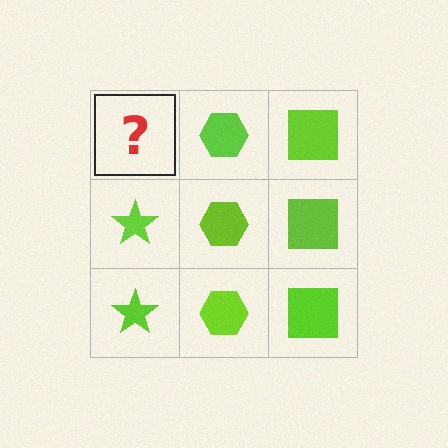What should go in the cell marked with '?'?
The missing cell should contain a lime star.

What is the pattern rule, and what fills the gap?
The rule is that each column has a consistent shape. The gap should be filled with a lime star.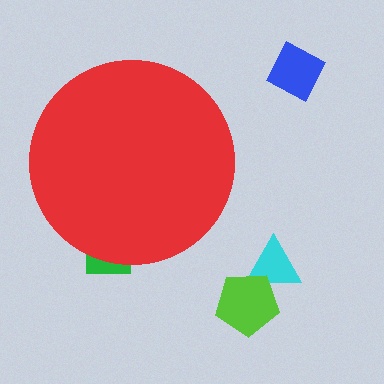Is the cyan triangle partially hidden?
No, the cyan triangle is fully visible.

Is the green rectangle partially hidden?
Yes, the green rectangle is partially hidden behind the red circle.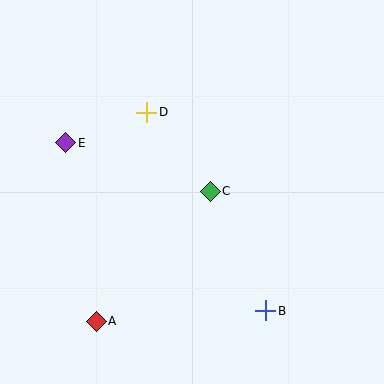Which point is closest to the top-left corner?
Point E is closest to the top-left corner.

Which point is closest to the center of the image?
Point C at (210, 191) is closest to the center.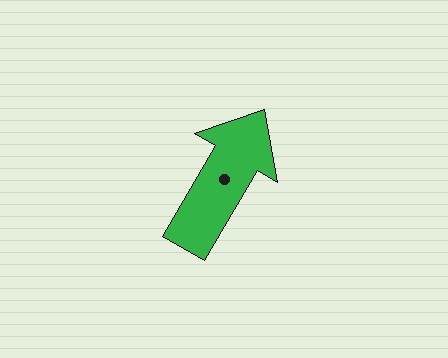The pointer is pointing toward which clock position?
Roughly 1 o'clock.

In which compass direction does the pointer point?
Northeast.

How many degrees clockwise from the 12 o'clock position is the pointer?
Approximately 30 degrees.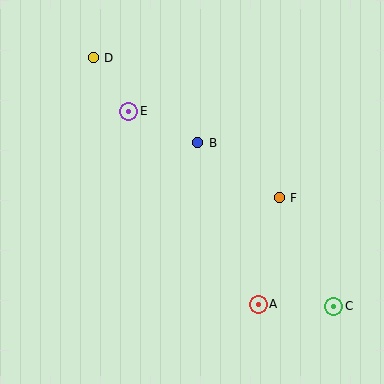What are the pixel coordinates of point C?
Point C is at (334, 306).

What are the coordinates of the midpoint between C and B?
The midpoint between C and B is at (266, 225).